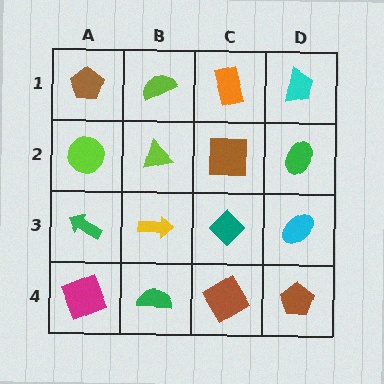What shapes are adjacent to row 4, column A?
A green arrow (row 3, column A), a green semicircle (row 4, column B).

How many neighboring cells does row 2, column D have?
3.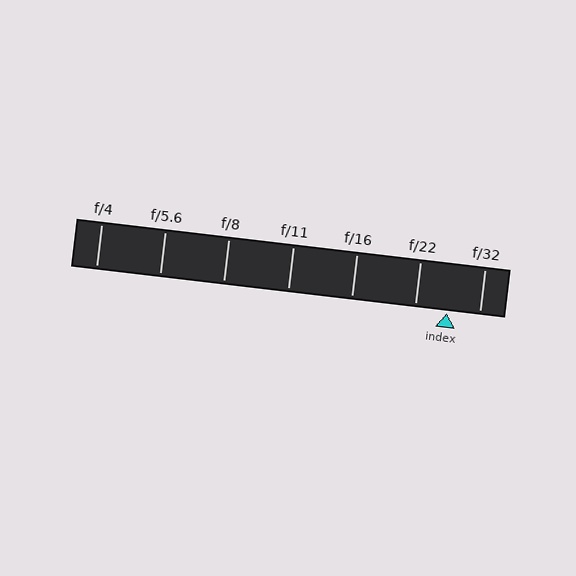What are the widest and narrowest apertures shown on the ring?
The widest aperture shown is f/4 and the narrowest is f/32.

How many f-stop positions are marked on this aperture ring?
There are 7 f-stop positions marked.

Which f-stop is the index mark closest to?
The index mark is closest to f/22.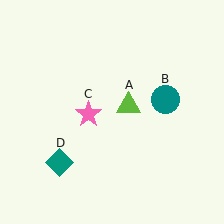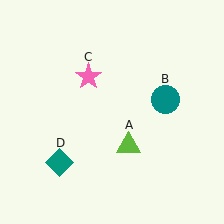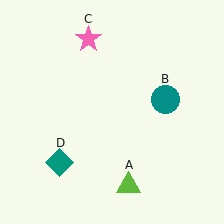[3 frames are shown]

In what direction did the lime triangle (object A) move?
The lime triangle (object A) moved down.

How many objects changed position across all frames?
2 objects changed position: lime triangle (object A), pink star (object C).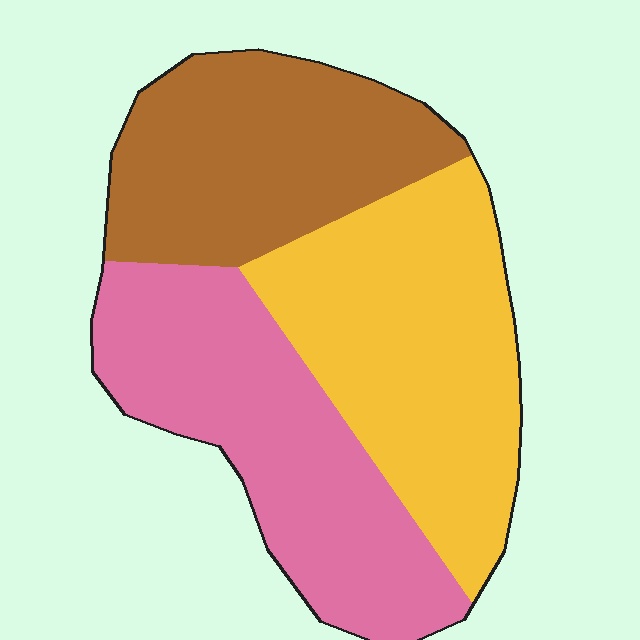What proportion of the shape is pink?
Pink takes up between a quarter and a half of the shape.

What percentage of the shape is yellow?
Yellow takes up between a third and a half of the shape.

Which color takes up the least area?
Brown, at roughly 30%.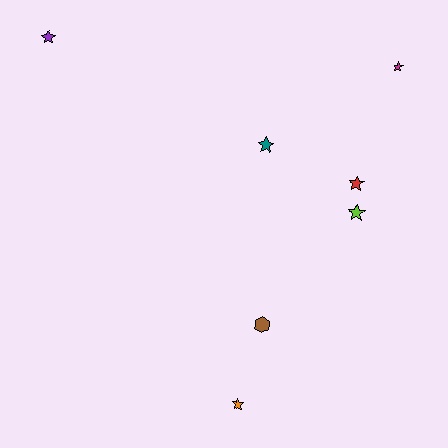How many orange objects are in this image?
There is 1 orange object.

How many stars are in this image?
There are 6 stars.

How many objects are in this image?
There are 7 objects.